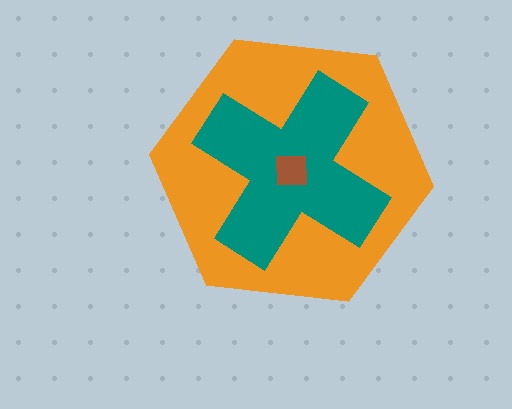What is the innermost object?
The brown square.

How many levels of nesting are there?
3.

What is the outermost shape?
The orange hexagon.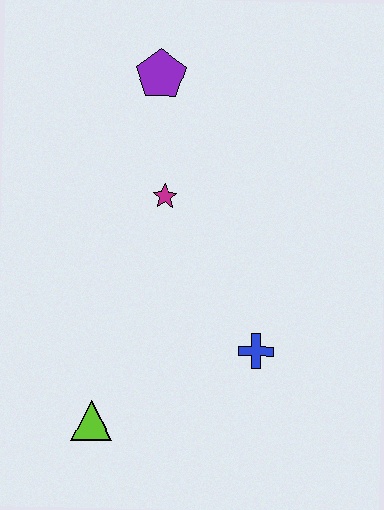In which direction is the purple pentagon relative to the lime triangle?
The purple pentagon is above the lime triangle.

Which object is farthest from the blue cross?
The purple pentagon is farthest from the blue cross.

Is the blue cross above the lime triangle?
Yes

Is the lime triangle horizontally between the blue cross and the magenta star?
No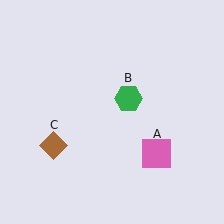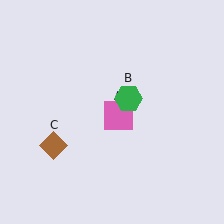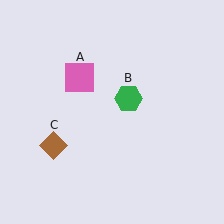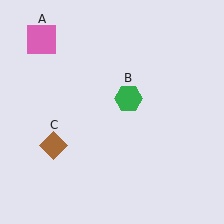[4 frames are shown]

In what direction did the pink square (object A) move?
The pink square (object A) moved up and to the left.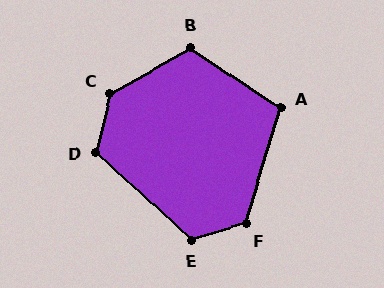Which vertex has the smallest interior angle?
A, at approximately 107 degrees.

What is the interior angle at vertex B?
Approximately 117 degrees (obtuse).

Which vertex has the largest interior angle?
C, at approximately 133 degrees.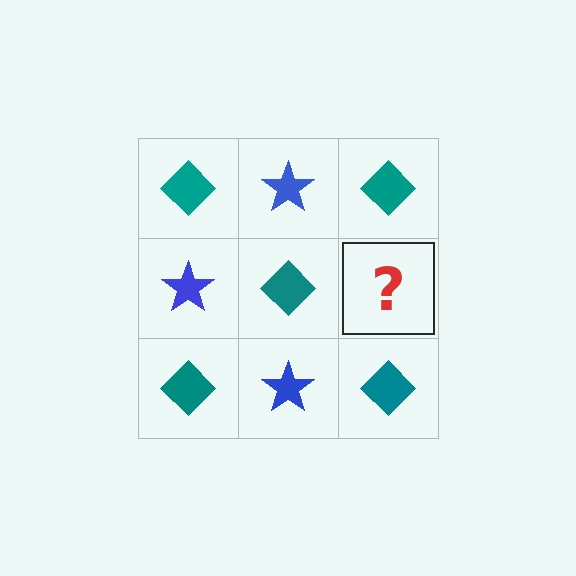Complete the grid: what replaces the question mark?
The question mark should be replaced with a blue star.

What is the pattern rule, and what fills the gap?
The rule is that it alternates teal diamond and blue star in a checkerboard pattern. The gap should be filled with a blue star.